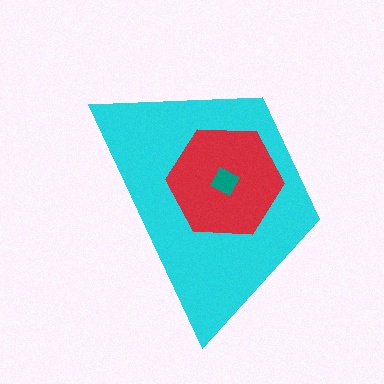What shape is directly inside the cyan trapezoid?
The red hexagon.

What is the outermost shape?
The cyan trapezoid.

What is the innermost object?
The teal diamond.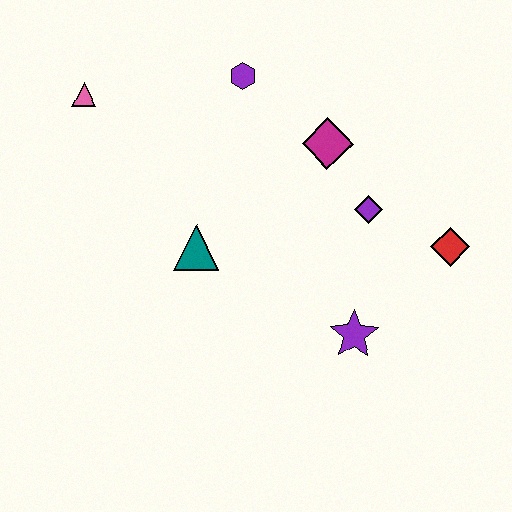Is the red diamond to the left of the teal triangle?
No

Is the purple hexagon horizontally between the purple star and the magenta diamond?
No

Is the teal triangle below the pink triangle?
Yes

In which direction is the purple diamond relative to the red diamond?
The purple diamond is to the left of the red diamond.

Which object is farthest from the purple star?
The pink triangle is farthest from the purple star.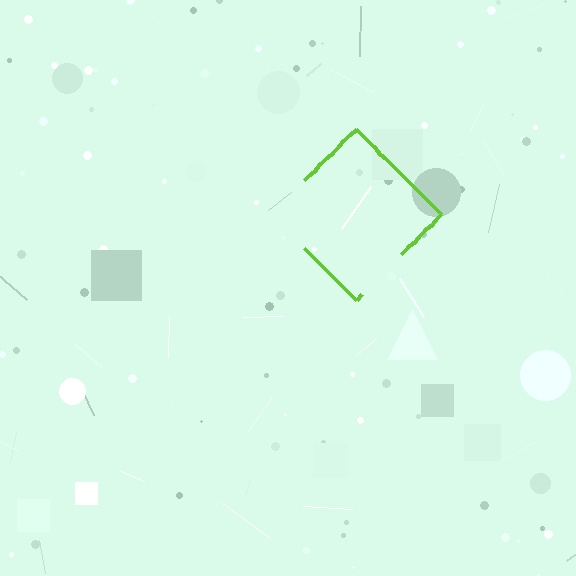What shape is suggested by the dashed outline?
The dashed outline suggests a diamond.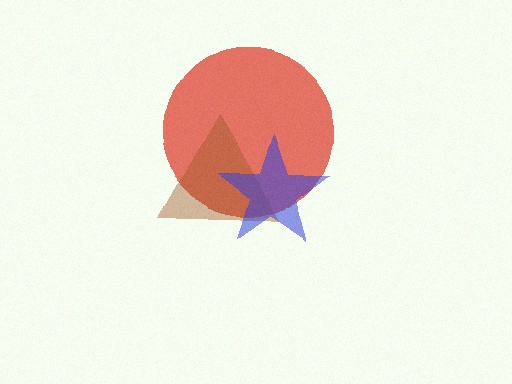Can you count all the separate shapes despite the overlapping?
Yes, there are 3 separate shapes.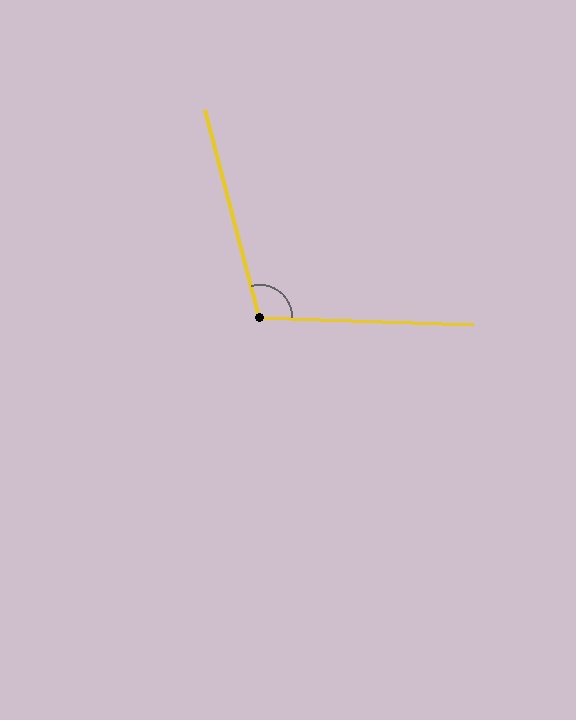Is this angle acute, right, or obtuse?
It is obtuse.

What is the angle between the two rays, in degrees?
Approximately 107 degrees.